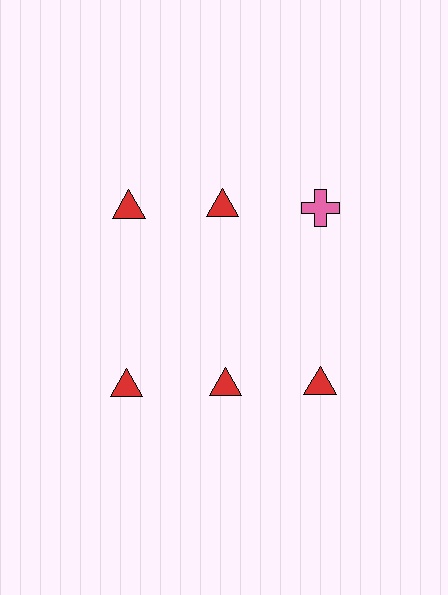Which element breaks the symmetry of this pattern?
The pink cross in the top row, center column breaks the symmetry. All other shapes are red triangles.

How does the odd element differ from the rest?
It differs in both color (pink instead of red) and shape (cross instead of triangle).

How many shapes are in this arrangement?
There are 6 shapes arranged in a grid pattern.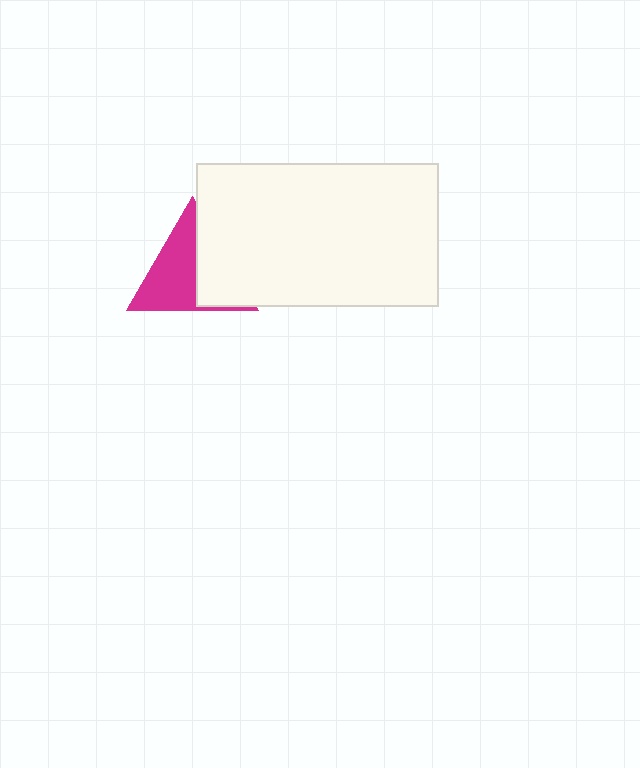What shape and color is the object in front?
The object in front is a white rectangle.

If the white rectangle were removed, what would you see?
You would see the complete magenta triangle.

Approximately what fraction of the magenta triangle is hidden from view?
Roughly 42% of the magenta triangle is hidden behind the white rectangle.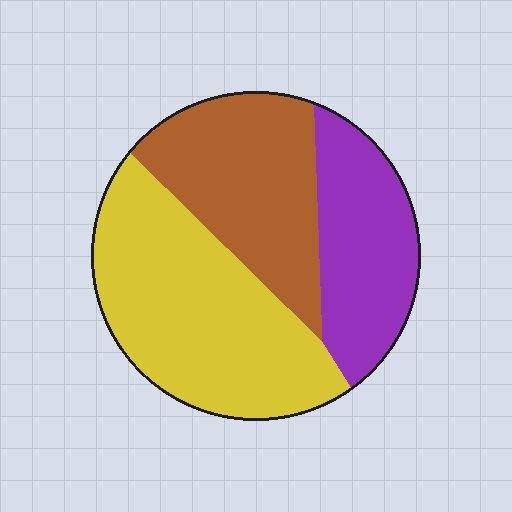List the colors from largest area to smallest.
From largest to smallest: yellow, brown, purple.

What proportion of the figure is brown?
Brown takes up between a quarter and a half of the figure.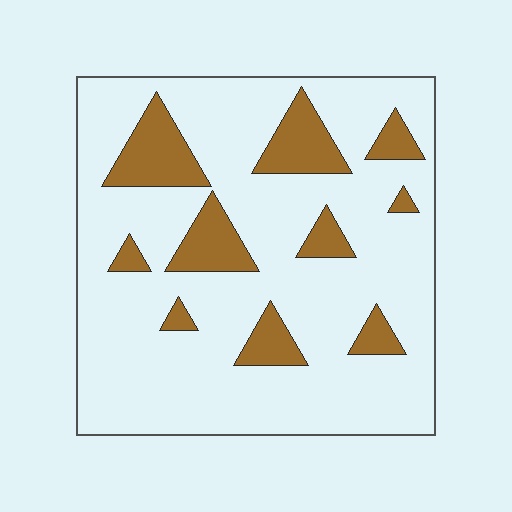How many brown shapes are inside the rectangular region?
10.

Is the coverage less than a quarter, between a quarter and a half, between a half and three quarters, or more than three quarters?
Less than a quarter.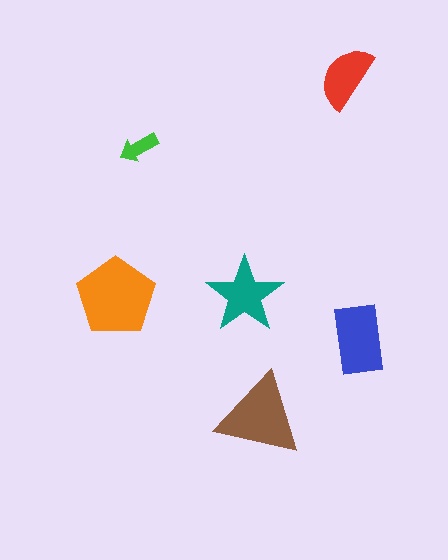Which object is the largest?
The orange pentagon.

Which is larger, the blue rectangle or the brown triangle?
The brown triangle.